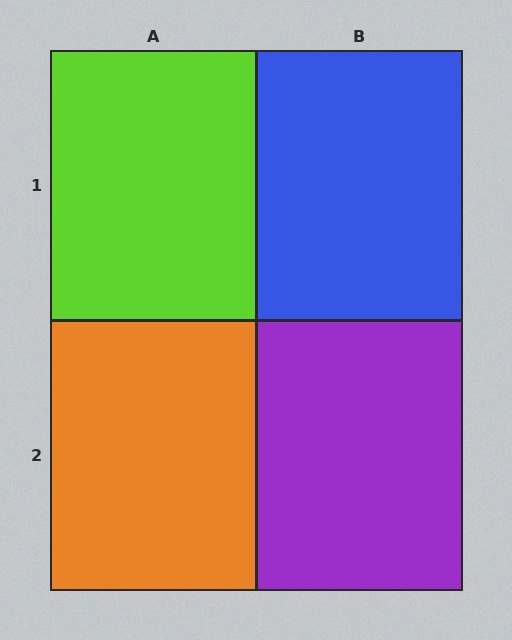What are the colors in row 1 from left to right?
Lime, blue.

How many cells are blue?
1 cell is blue.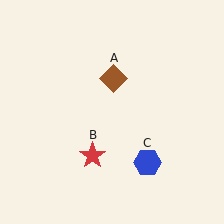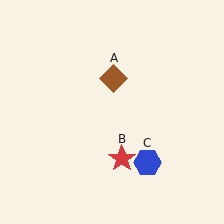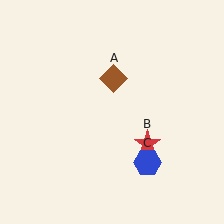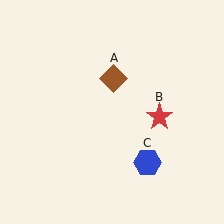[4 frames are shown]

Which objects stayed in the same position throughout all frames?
Brown diamond (object A) and blue hexagon (object C) remained stationary.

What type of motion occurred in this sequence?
The red star (object B) rotated counterclockwise around the center of the scene.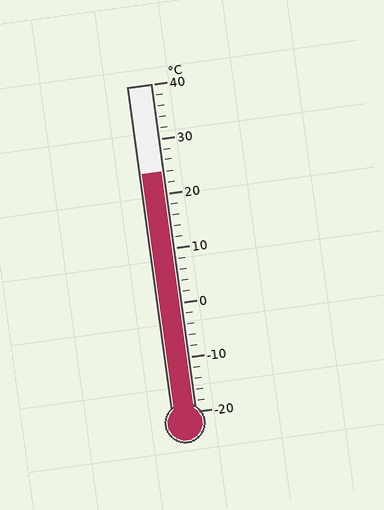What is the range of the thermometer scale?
The thermometer scale ranges from -20°C to 40°C.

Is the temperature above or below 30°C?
The temperature is below 30°C.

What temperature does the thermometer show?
The thermometer shows approximately 24°C.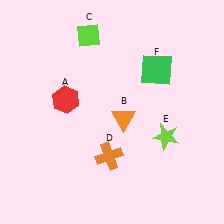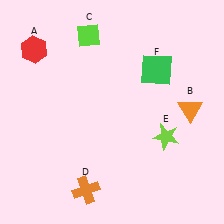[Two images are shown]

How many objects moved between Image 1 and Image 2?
3 objects moved between the two images.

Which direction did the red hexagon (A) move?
The red hexagon (A) moved up.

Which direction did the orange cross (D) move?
The orange cross (D) moved down.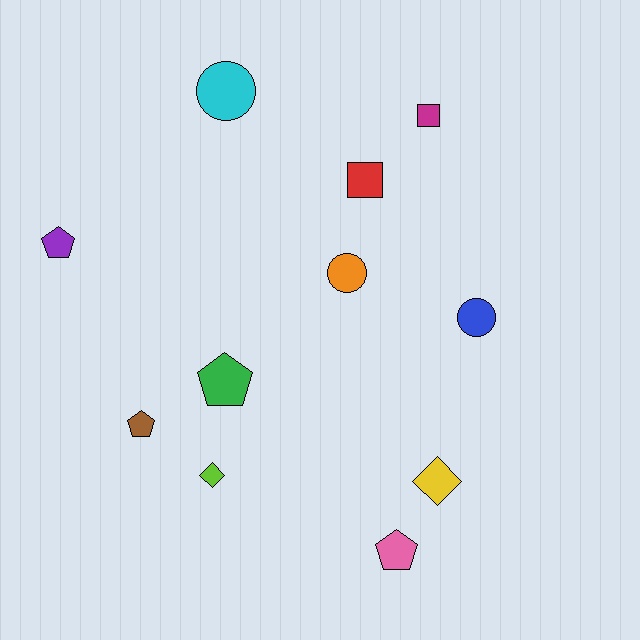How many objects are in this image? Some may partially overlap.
There are 11 objects.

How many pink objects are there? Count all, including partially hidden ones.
There is 1 pink object.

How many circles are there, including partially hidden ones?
There are 3 circles.